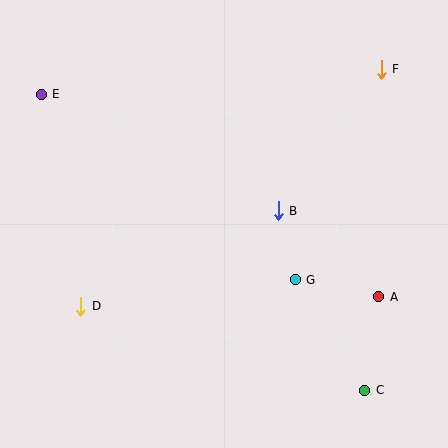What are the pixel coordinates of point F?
Point F is at (381, 69).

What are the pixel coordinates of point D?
Point D is at (81, 306).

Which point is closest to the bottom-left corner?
Point D is closest to the bottom-left corner.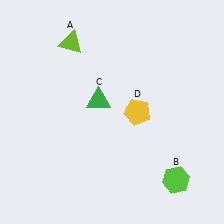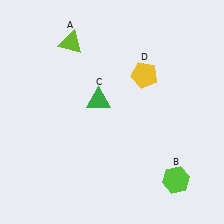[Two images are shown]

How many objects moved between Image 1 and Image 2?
1 object moved between the two images.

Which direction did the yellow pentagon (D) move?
The yellow pentagon (D) moved up.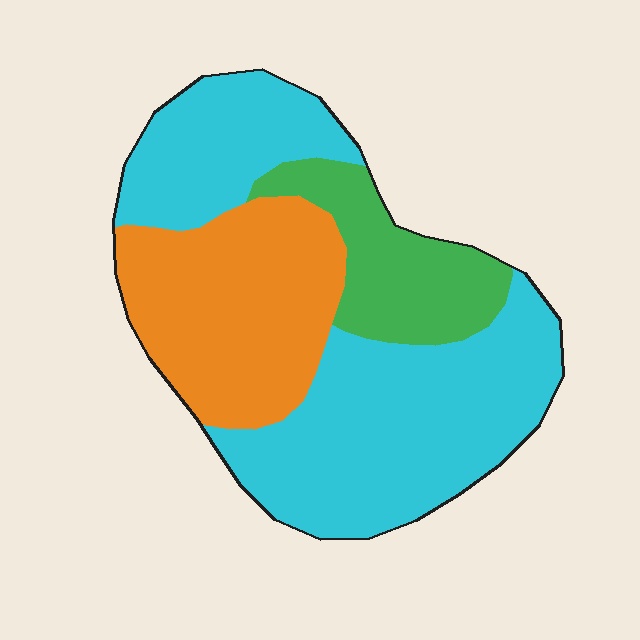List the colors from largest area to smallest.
From largest to smallest: cyan, orange, green.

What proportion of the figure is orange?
Orange covers roughly 30% of the figure.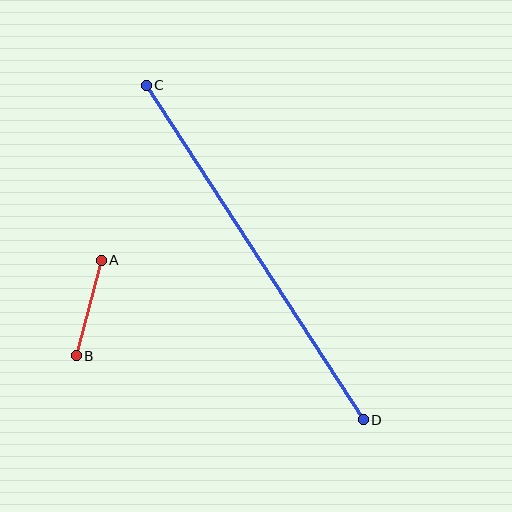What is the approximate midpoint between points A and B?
The midpoint is at approximately (89, 308) pixels.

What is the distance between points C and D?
The distance is approximately 399 pixels.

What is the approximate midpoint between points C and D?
The midpoint is at approximately (255, 253) pixels.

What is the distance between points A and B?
The distance is approximately 99 pixels.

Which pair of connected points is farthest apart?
Points C and D are farthest apart.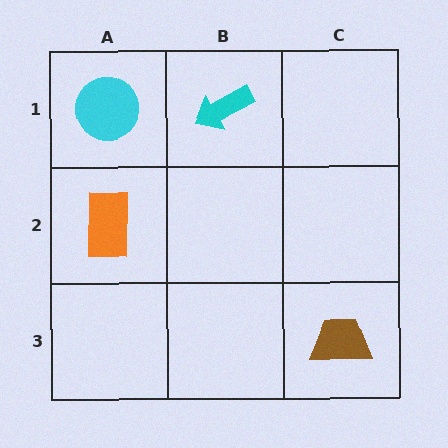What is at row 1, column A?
A cyan circle.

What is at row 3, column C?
A brown trapezoid.